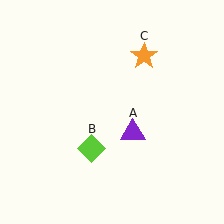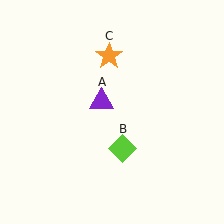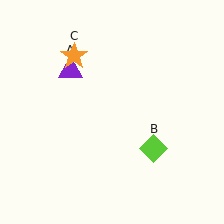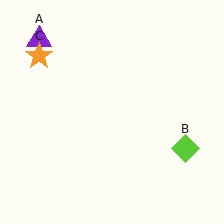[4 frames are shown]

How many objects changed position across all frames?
3 objects changed position: purple triangle (object A), lime diamond (object B), orange star (object C).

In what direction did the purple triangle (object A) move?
The purple triangle (object A) moved up and to the left.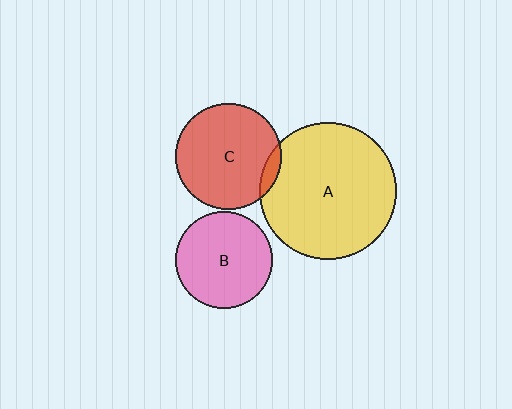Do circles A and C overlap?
Yes.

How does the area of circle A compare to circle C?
Approximately 1.7 times.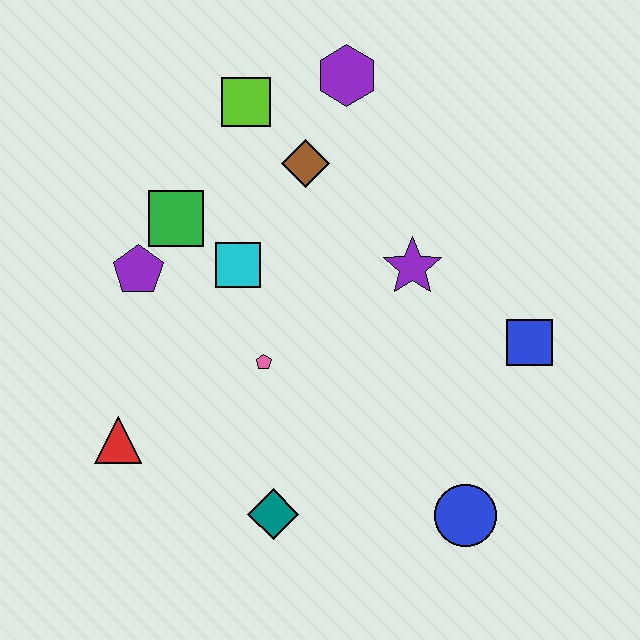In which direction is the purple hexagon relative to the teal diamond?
The purple hexagon is above the teal diamond.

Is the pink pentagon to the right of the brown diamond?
No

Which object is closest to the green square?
The purple pentagon is closest to the green square.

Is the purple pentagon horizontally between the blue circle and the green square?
No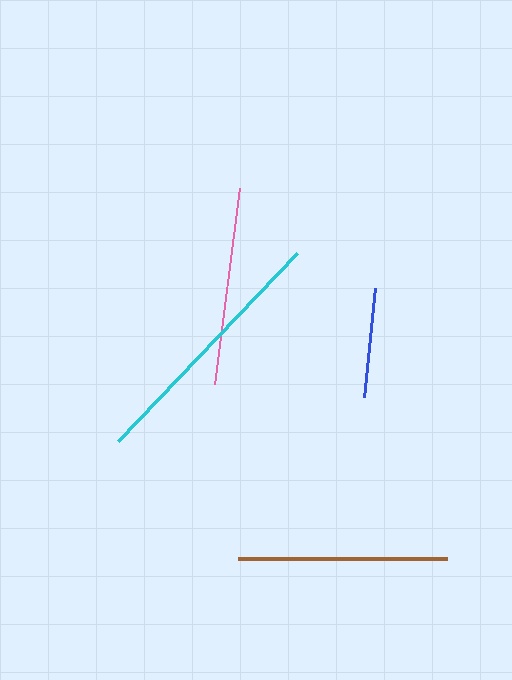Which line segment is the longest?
The cyan line is the longest at approximately 260 pixels.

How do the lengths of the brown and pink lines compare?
The brown and pink lines are approximately the same length.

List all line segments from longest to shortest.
From longest to shortest: cyan, brown, pink, blue.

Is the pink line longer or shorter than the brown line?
The brown line is longer than the pink line.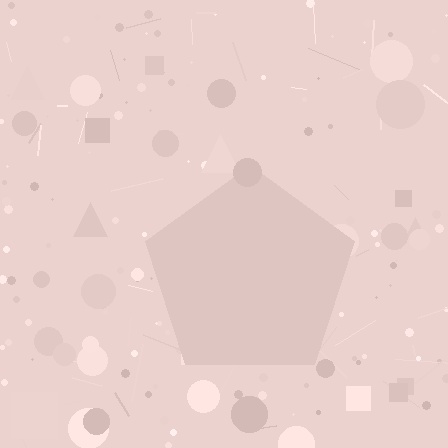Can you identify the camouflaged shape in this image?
The camouflaged shape is a pentagon.